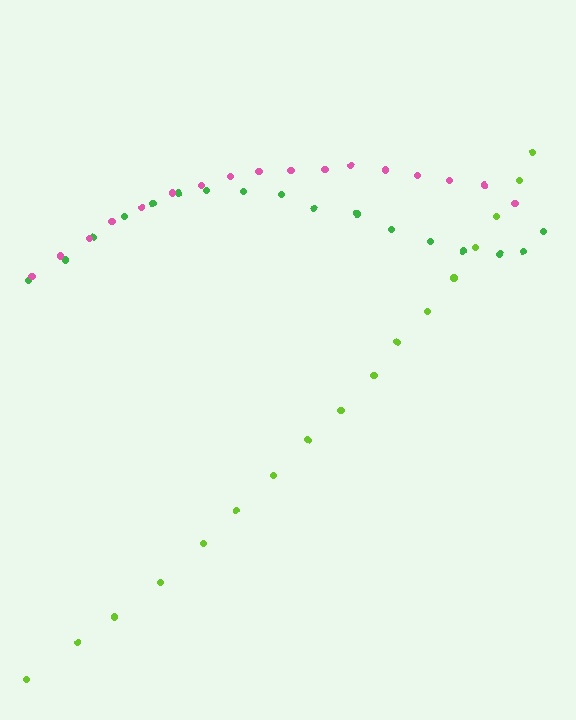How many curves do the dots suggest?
There are 3 distinct paths.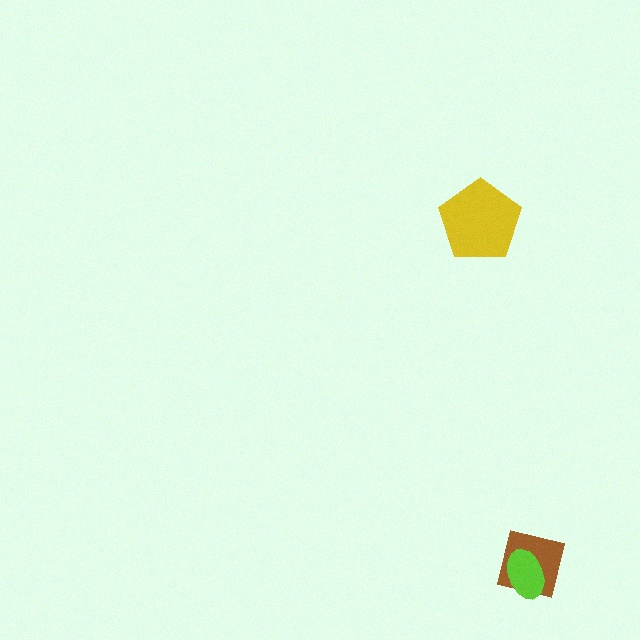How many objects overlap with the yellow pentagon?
0 objects overlap with the yellow pentagon.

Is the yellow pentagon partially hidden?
No, no other shape covers it.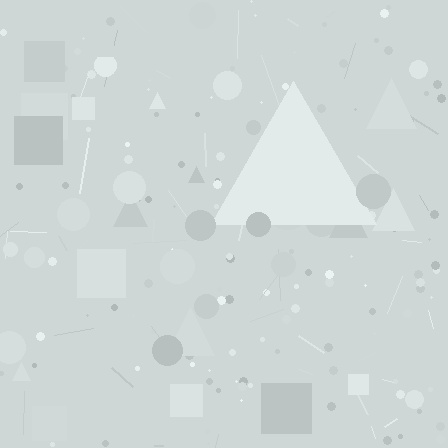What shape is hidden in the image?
A triangle is hidden in the image.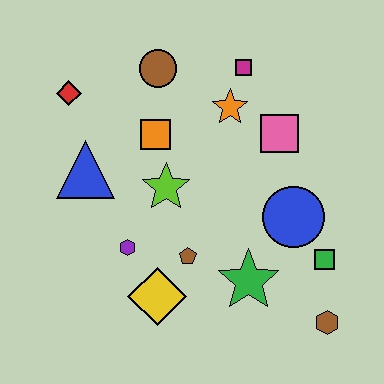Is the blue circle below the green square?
No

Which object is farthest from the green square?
The red diamond is farthest from the green square.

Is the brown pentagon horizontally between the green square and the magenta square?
No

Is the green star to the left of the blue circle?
Yes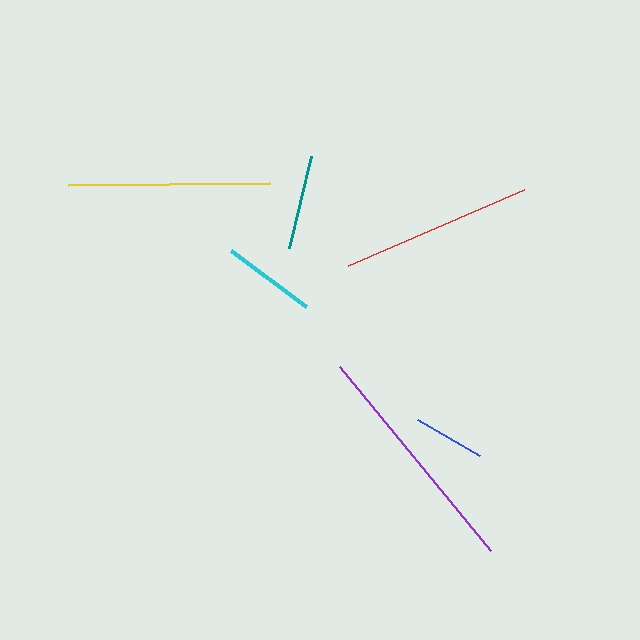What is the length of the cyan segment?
The cyan segment is approximately 94 pixels long.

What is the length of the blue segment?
The blue segment is approximately 71 pixels long.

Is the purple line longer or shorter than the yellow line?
The purple line is longer than the yellow line.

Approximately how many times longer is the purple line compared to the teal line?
The purple line is approximately 2.5 times the length of the teal line.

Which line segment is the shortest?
The blue line is the shortest at approximately 71 pixels.